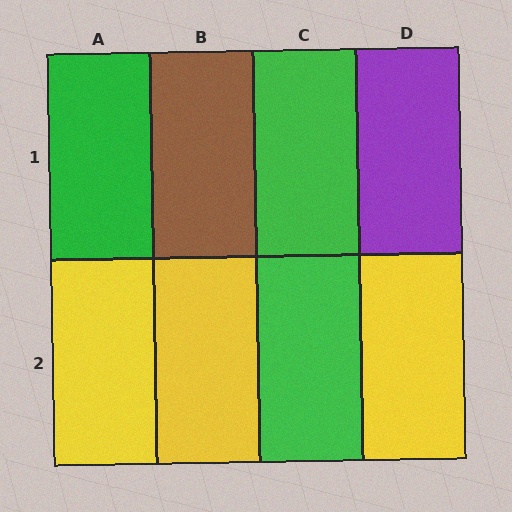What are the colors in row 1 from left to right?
Green, brown, green, purple.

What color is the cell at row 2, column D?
Yellow.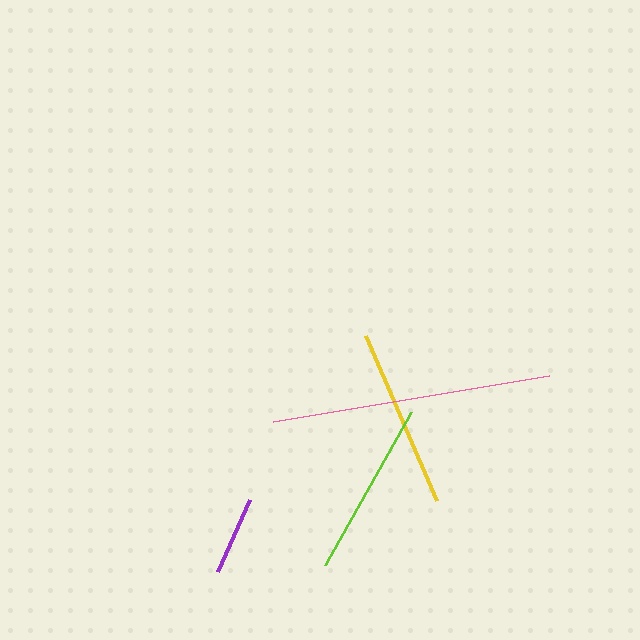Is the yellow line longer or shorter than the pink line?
The pink line is longer than the yellow line.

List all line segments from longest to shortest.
From longest to shortest: pink, yellow, lime, purple.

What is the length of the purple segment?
The purple segment is approximately 79 pixels long.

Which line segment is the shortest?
The purple line is the shortest at approximately 79 pixels.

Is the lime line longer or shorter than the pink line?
The pink line is longer than the lime line.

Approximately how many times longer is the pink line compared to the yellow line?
The pink line is approximately 1.6 times the length of the yellow line.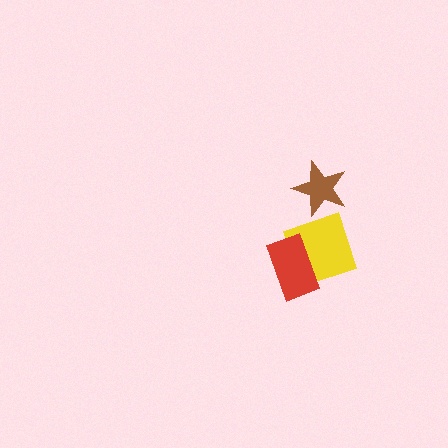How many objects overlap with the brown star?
0 objects overlap with the brown star.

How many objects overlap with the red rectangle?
1 object overlaps with the red rectangle.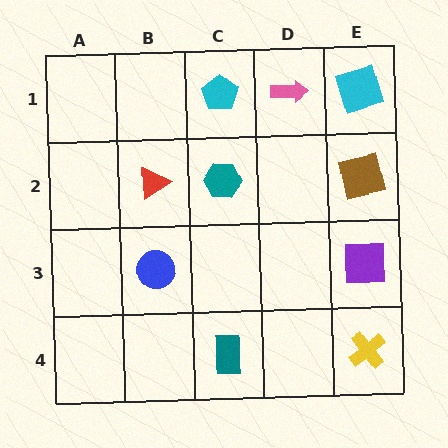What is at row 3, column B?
A blue circle.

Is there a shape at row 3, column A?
No, that cell is empty.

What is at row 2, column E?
A brown square.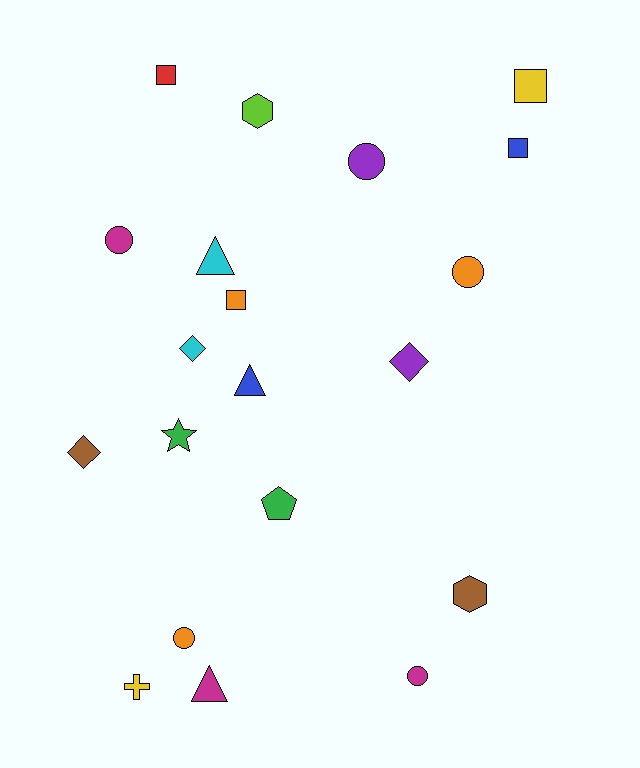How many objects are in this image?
There are 20 objects.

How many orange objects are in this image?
There are 3 orange objects.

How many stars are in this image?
There is 1 star.